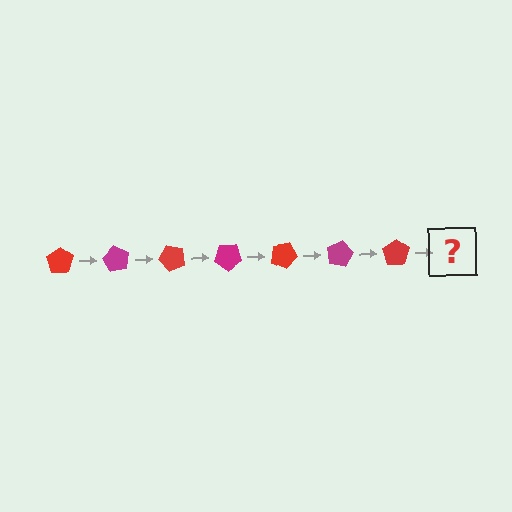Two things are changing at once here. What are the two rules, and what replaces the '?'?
The two rules are that it rotates 60 degrees each step and the color cycles through red and magenta. The '?' should be a magenta pentagon, rotated 420 degrees from the start.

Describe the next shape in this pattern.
It should be a magenta pentagon, rotated 420 degrees from the start.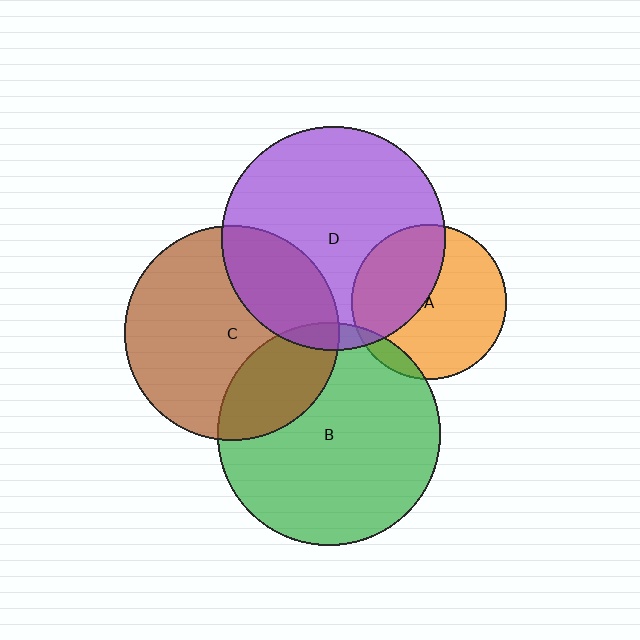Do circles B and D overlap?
Yes.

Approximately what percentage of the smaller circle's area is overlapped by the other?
Approximately 5%.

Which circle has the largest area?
Circle D (purple).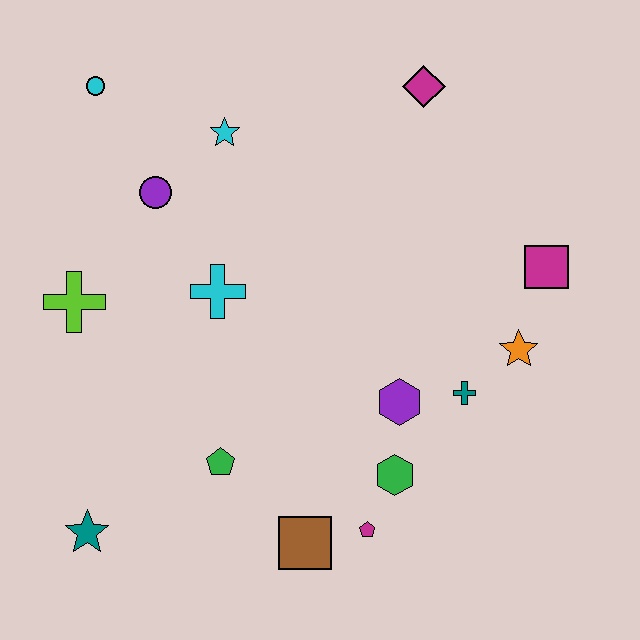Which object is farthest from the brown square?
The cyan circle is farthest from the brown square.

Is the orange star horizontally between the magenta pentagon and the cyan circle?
No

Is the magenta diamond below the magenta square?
No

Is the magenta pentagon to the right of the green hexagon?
No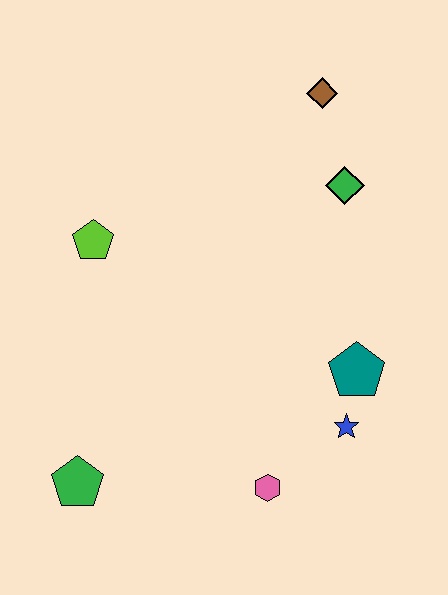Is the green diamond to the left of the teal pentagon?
Yes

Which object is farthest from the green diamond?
The green pentagon is farthest from the green diamond.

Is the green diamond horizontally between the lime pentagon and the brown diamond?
No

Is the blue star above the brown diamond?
No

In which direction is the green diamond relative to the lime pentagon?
The green diamond is to the right of the lime pentagon.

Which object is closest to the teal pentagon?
The blue star is closest to the teal pentagon.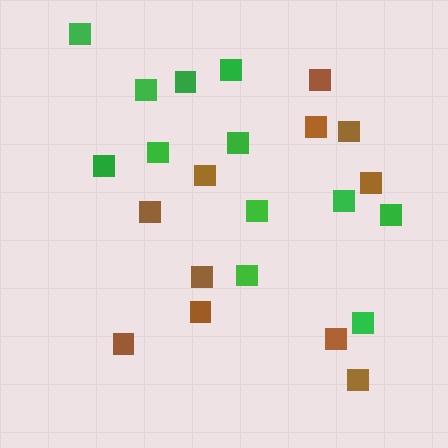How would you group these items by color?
There are 2 groups: one group of brown squares (11) and one group of green squares (12).